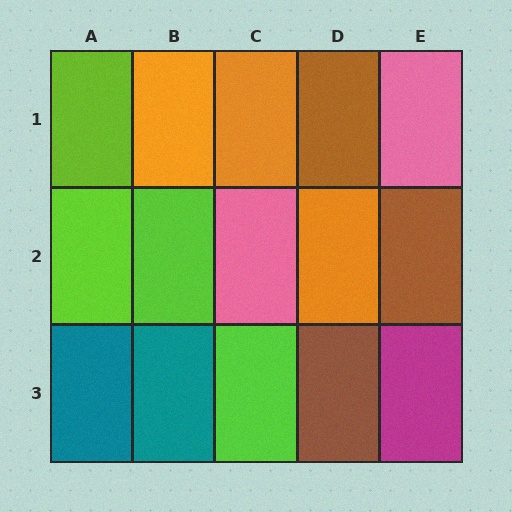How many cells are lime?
4 cells are lime.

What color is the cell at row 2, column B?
Lime.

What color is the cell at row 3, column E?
Magenta.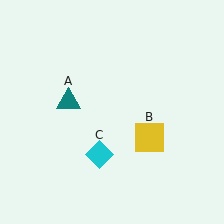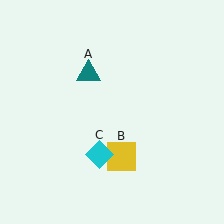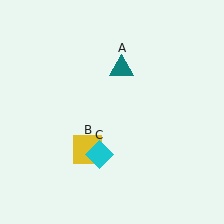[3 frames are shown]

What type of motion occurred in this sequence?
The teal triangle (object A), yellow square (object B) rotated clockwise around the center of the scene.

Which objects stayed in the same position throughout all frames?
Cyan diamond (object C) remained stationary.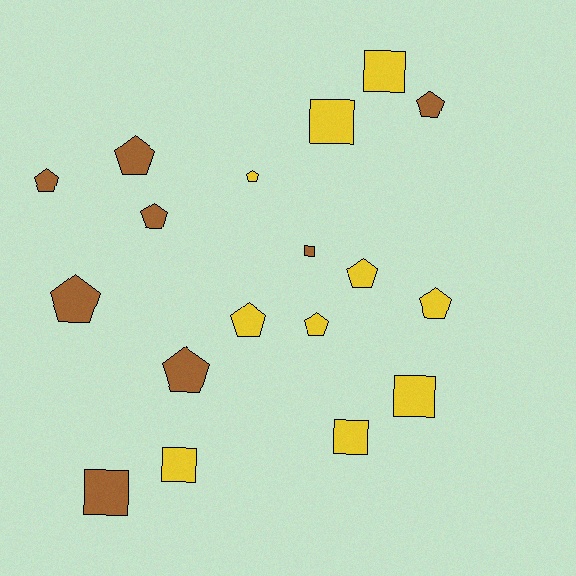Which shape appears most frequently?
Pentagon, with 11 objects.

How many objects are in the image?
There are 18 objects.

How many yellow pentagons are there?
There are 5 yellow pentagons.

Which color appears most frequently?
Yellow, with 10 objects.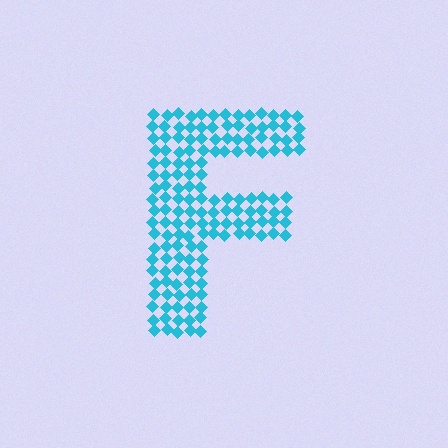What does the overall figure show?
The overall figure shows the letter F.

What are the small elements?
The small elements are diamonds.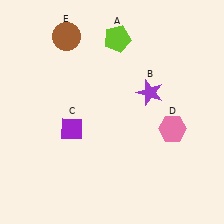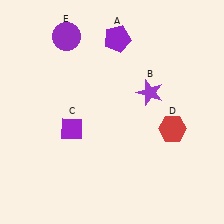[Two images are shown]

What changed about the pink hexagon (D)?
In Image 1, D is pink. In Image 2, it changed to red.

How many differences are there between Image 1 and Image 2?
There are 3 differences between the two images.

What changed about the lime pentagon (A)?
In Image 1, A is lime. In Image 2, it changed to purple.